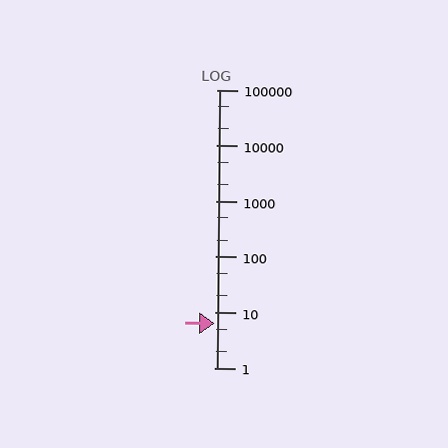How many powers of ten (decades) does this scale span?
The scale spans 5 decades, from 1 to 100000.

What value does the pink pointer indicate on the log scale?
The pointer indicates approximately 6.2.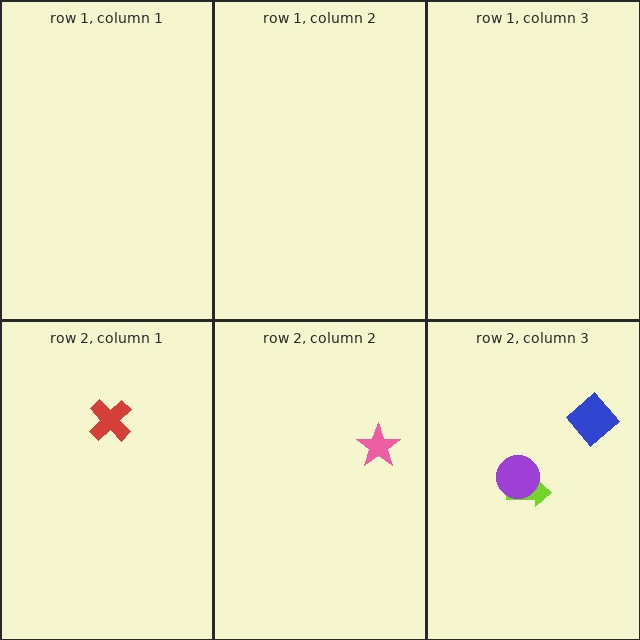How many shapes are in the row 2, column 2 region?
1.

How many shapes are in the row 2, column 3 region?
3.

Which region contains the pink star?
The row 2, column 2 region.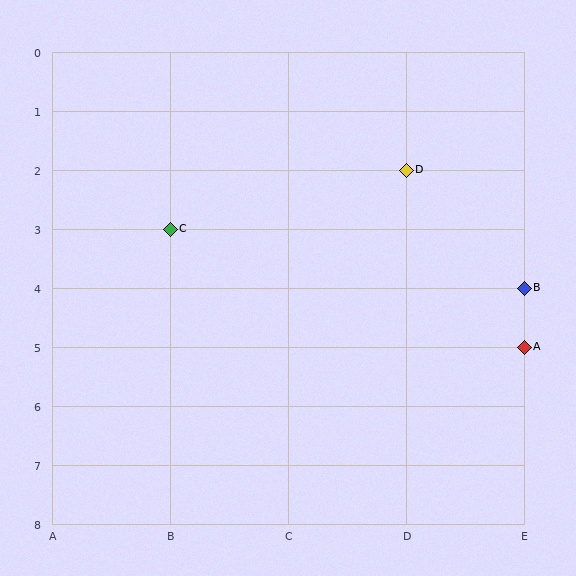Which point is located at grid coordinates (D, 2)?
Point D is at (D, 2).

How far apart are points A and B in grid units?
Points A and B are 1 row apart.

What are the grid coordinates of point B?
Point B is at grid coordinates (E, 4).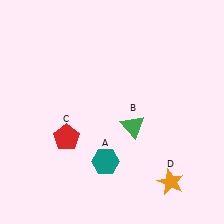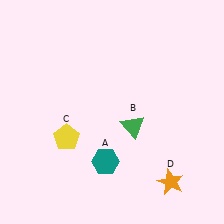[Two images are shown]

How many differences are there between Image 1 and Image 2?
There is 1 difference between the two images.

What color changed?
The pentagon (C) changed from red in Image 1 to yellow in Image 2.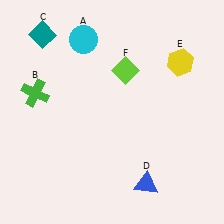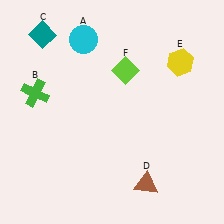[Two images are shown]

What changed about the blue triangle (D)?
In Image 1, D is blue. In Image 2, it changed to brown.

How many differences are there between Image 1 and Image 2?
There is 1 difference between the two images.